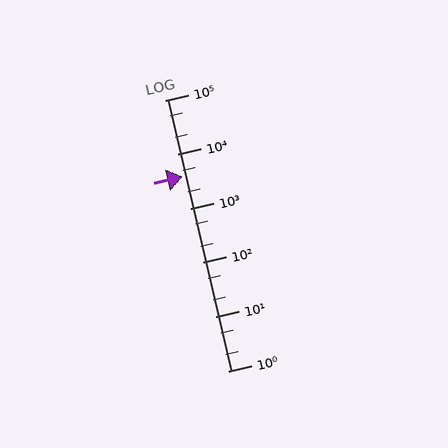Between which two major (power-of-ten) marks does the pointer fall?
The pointer is between 1000 and 10000.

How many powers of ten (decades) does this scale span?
The scale spans 5 decades, from 1 to 100000.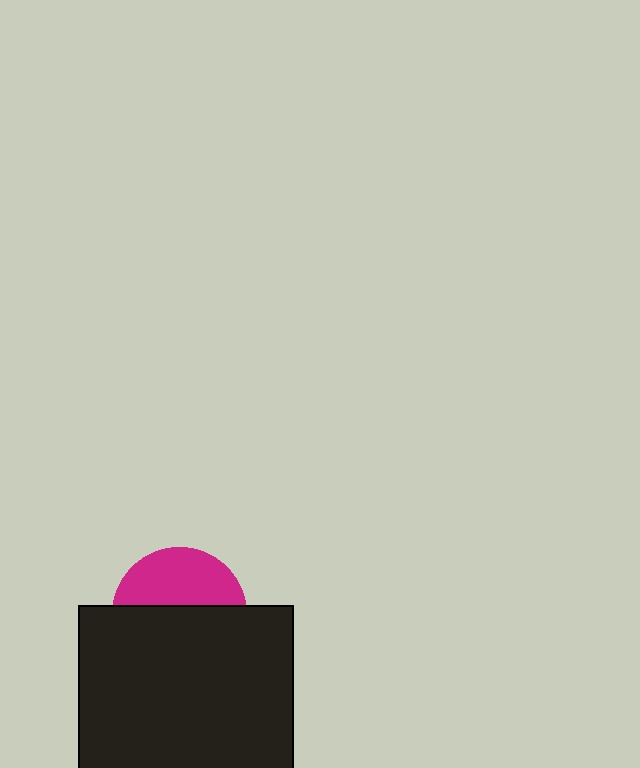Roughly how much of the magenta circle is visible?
A small part of it is visible (roughly 41%).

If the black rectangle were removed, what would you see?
You would see the complete magenta circle.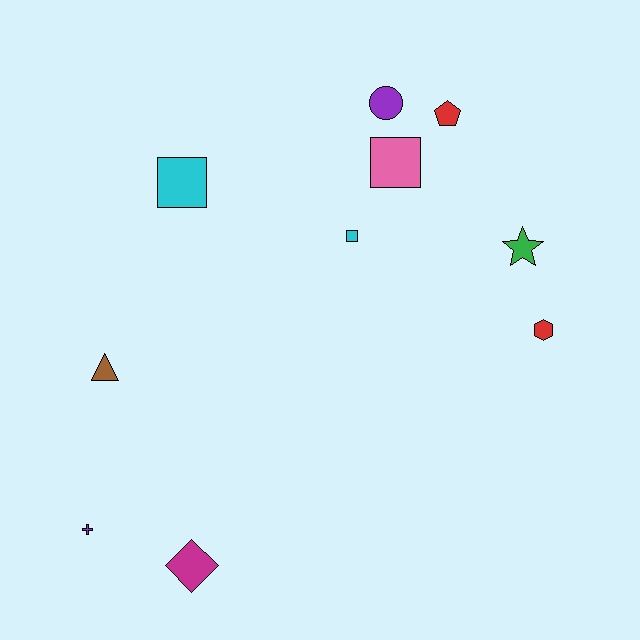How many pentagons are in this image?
There is 1 pentagon.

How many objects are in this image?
There are 10 objects.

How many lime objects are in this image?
There are no lime objects.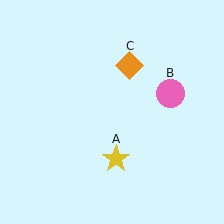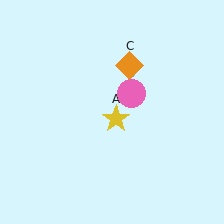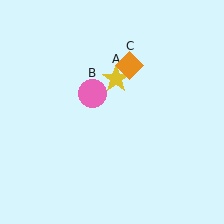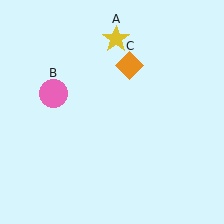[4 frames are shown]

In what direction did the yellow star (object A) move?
The yellow star (object A) moved up.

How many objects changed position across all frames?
2 objects changed position: yellow star (object A), pink circle (object B).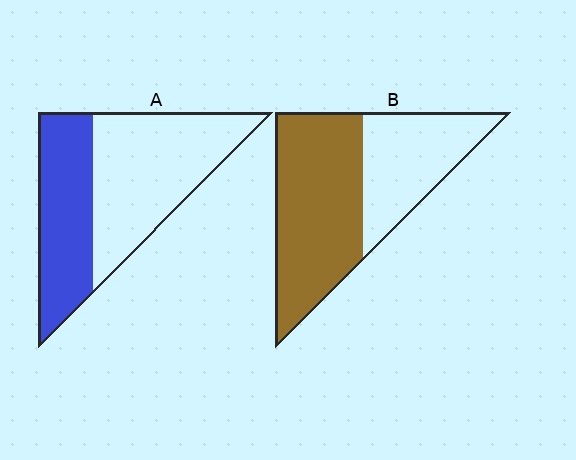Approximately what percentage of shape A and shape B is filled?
A is approximately 40% and B is approximately 60%.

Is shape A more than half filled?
No.